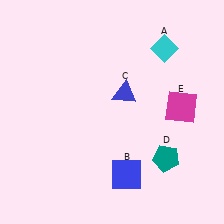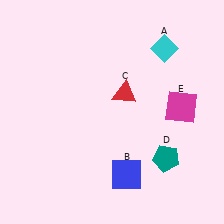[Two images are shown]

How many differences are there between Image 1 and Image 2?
There is 1 difference between the two images.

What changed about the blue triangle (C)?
In Image 1, C is blue. In Image 2, it changed to red.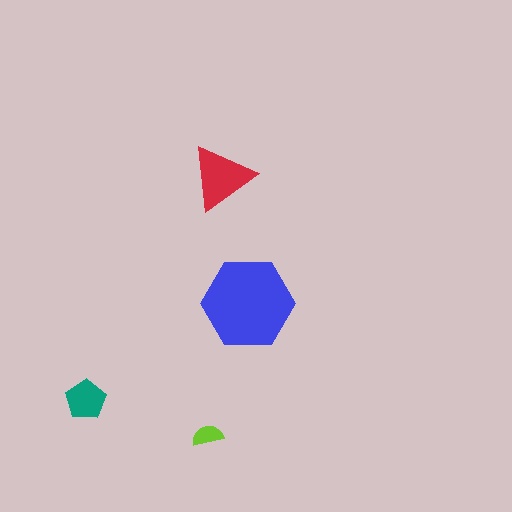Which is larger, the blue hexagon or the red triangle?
The blue hexagon.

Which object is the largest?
The blue hexagon.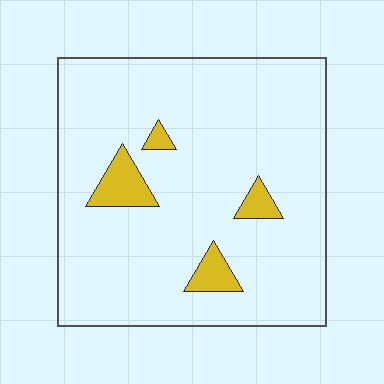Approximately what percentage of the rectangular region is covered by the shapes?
Approximately 10%.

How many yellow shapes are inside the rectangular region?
4.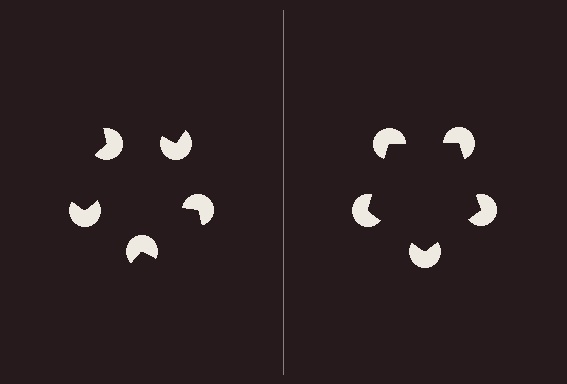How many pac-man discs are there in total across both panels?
10 — 5 on each side.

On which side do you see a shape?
An illusory pentagon appears on the right side. On the left side the wedge cuts are rotated, so no coherent shape forms.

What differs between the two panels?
The pac-man discs are positioned identically on both sides; only the wedge orientations differ. On the right they align to a pentagon; on the left they are misaligned.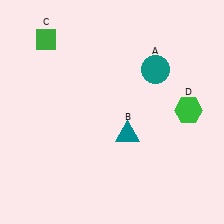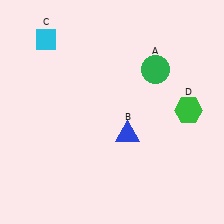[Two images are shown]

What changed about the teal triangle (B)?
In Image 1, B is teal. In Image 2, it changed to blue.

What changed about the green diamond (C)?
In Image 1, C is green. In Image 2, it changed to cyan.